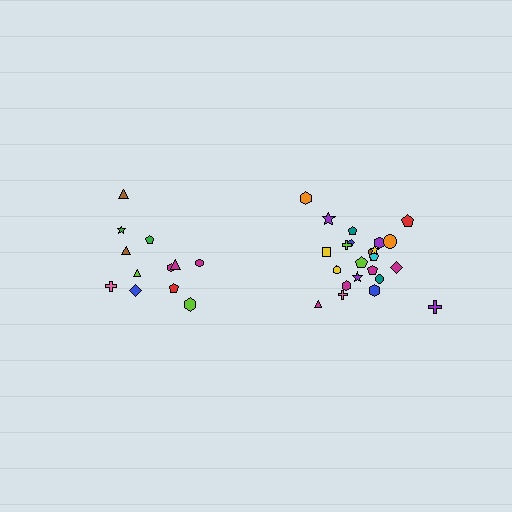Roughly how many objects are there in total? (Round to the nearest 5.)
Roughly 35 objects in total.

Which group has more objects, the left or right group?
The right group.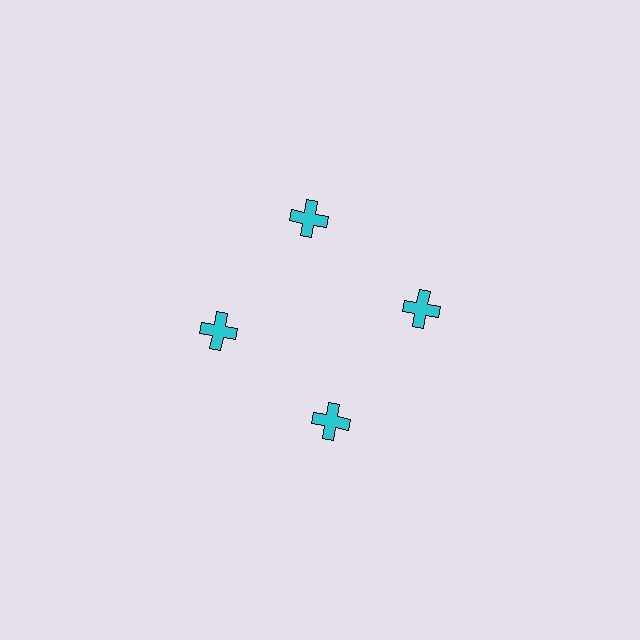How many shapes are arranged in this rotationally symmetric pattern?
There are 4 shapes, arranged in 4 groups of 1.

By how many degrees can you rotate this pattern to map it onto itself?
The pattern maps onto itself every 90 degrees of rotation.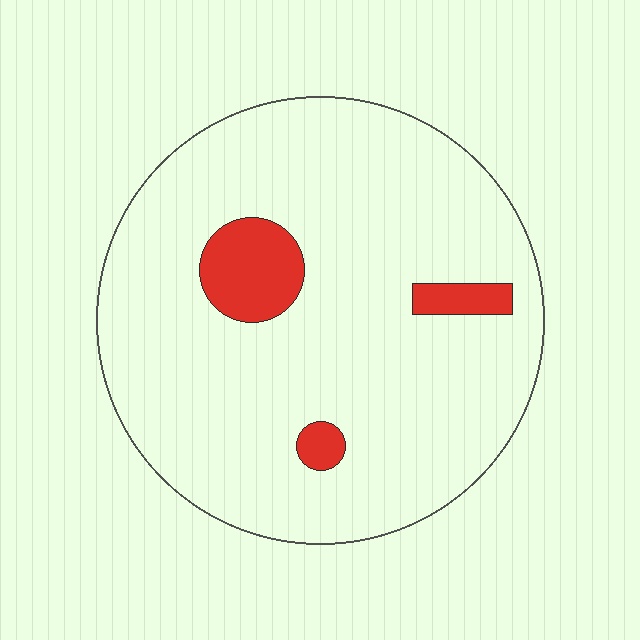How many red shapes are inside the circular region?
3.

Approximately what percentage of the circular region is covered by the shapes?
Approximately 10%.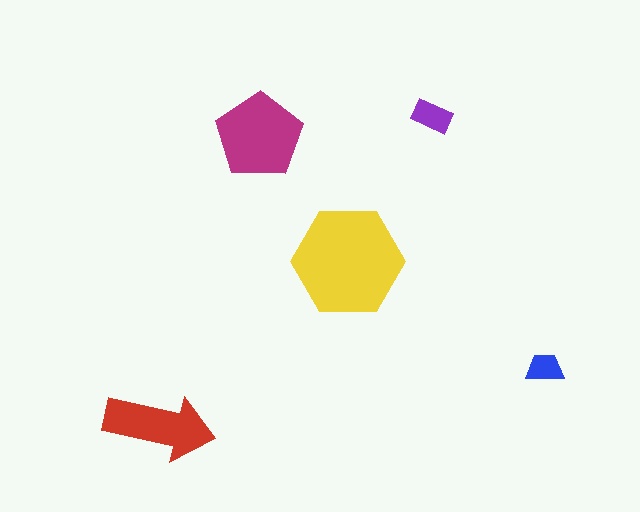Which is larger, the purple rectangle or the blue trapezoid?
The purple rectangle.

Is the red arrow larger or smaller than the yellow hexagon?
Smaller.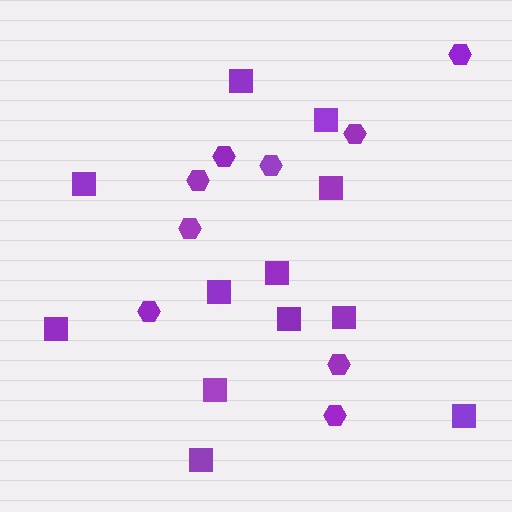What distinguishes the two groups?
There are 2 groups: one group of squares (12) and one group of hexagons (9).